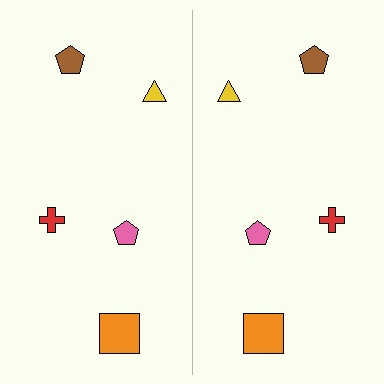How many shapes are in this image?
There are 10 shapes in this image.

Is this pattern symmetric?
Yes, this pattern has bilateral (reflection) symmetry.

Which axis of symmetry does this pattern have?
The pattern has a vertical axis of symmetry running through the center of the image.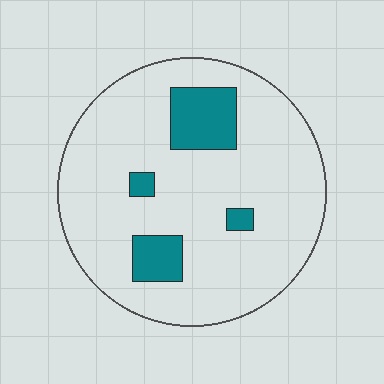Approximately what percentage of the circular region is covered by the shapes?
Approximately 15%.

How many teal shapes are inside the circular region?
4.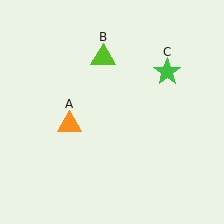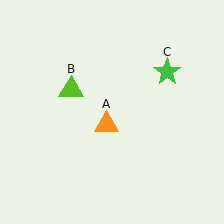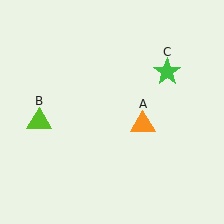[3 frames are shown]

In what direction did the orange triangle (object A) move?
The orange triangle (object A) moved right.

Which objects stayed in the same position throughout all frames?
Green star (object C) remained stationary.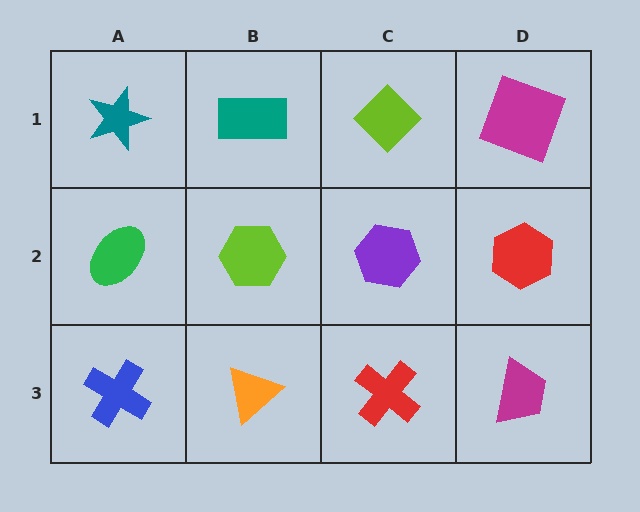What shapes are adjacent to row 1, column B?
A lime hexagon (row 2, column B), a teal star (row 1, column A), a lime diamond (row 1, column C).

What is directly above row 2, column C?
A lime diamond.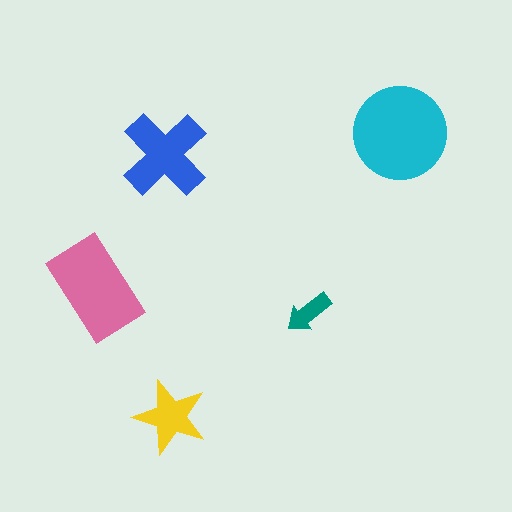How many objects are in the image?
There are 5 objects in the image.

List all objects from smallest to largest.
The teal arrow, the yellow star, the blue cross, the pink rectangle, the cyan circle.